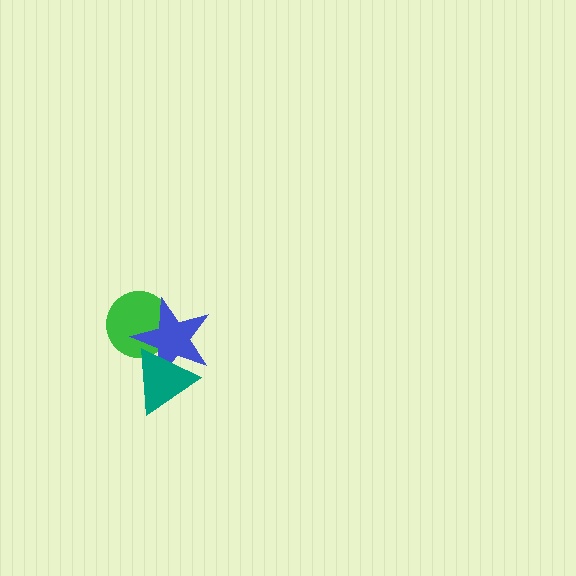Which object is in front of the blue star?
The teal triangle is in front of the blue star.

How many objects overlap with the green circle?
2 objects overlap with the green circle.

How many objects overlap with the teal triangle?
2 objects overlap with the teal triangle.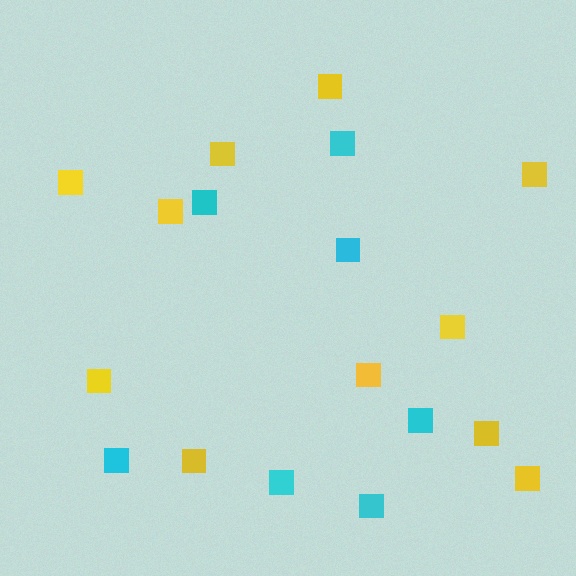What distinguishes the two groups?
There are 2 groups: one group of yellow squares (11) and one group of cyan squares (7).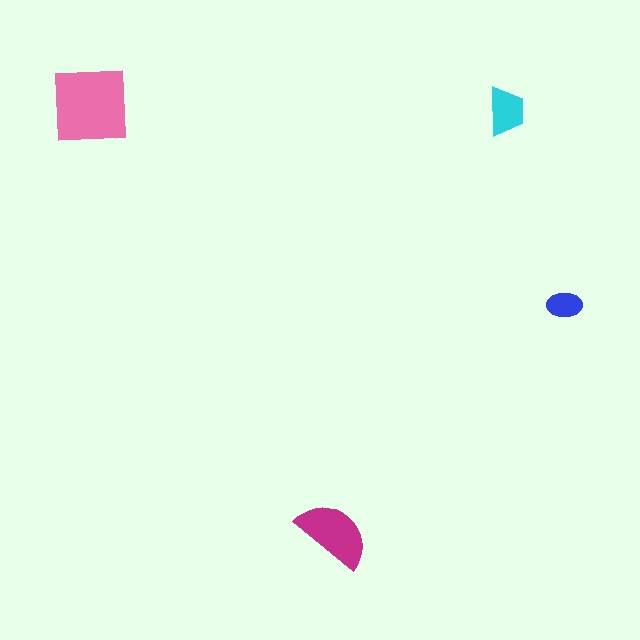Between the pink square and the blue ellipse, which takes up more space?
The pink square.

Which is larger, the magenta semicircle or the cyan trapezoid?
The magenta semicircle.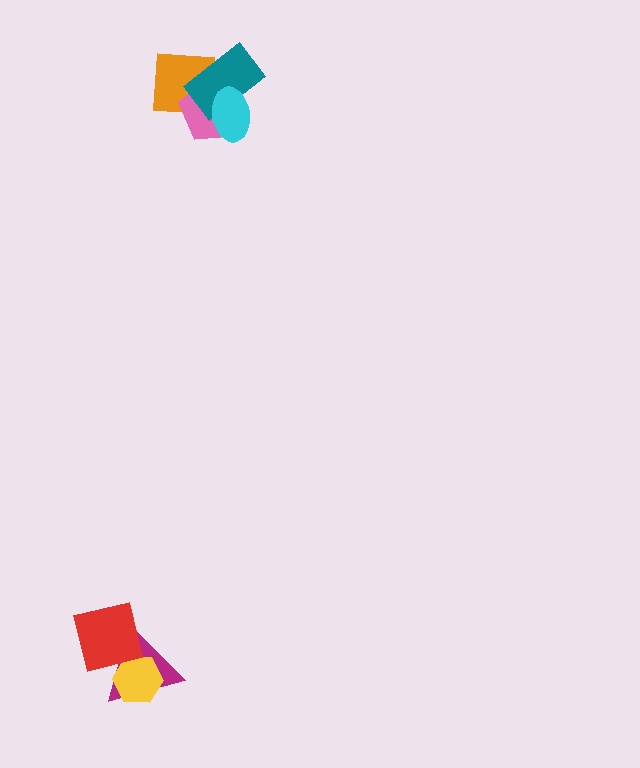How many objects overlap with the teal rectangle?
3 objects overlap with the teal rectangle.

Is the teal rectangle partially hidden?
Yes, it is partially covered by another shape.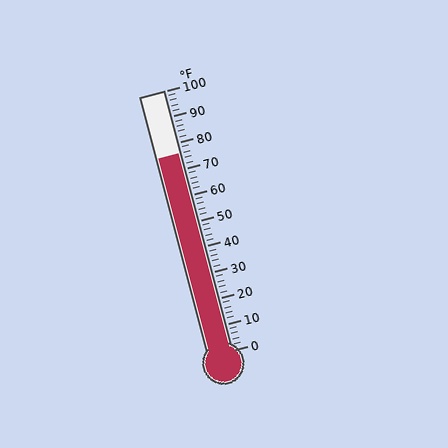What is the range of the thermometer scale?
The thermometer scale ranges from 0°F to 100°F.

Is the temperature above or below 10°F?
The temperature is above 10°F.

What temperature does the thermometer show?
The thermometer shows approximately 76°F.